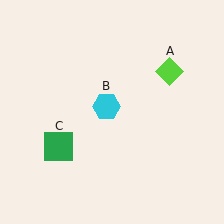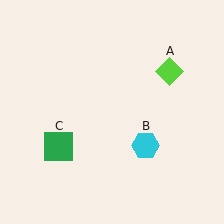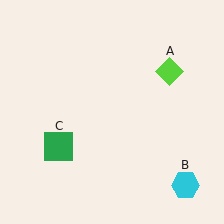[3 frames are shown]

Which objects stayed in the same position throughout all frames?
Lime diamond (object A) and green square (object C) remained stationary.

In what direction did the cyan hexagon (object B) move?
The cyan hexagon (object B) moved down and to the right.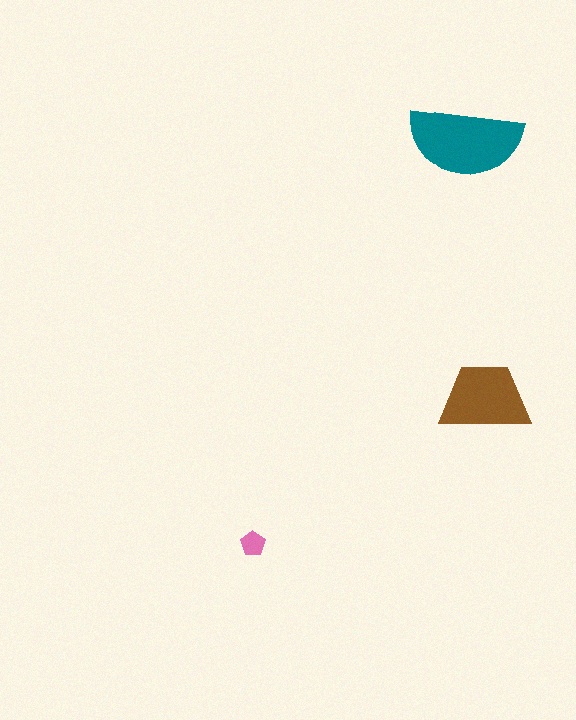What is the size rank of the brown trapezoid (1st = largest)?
2nd.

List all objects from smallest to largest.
The pink pentagon, the brown trapezoid, the teal semicircle.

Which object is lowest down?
The pink pentagon is bottommost.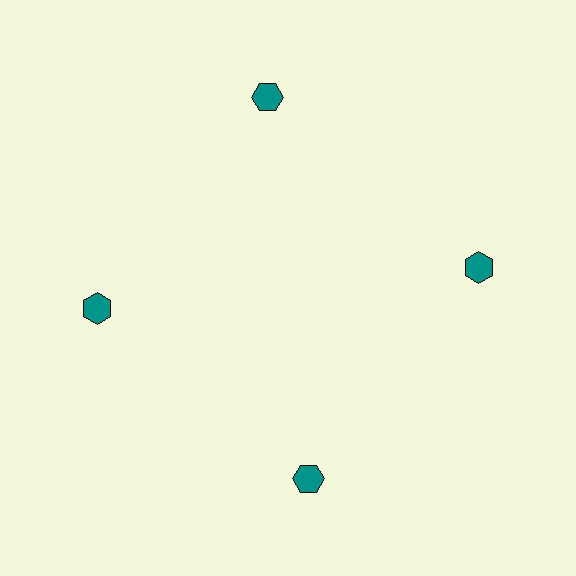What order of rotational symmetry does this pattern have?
This pattern has 4-fold rotational symmetry.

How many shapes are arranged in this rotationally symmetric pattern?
There are 4 shapes, arranged in 4 groups of 1.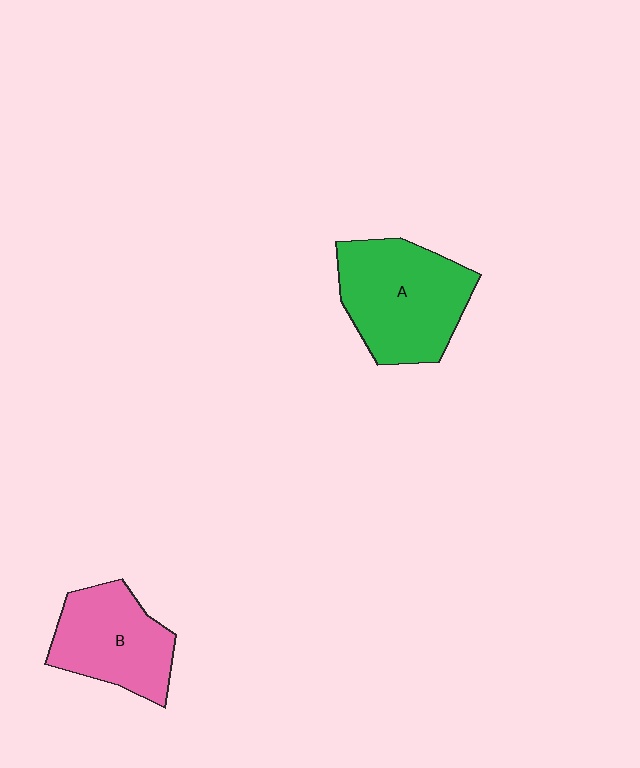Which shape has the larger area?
Shape A (green).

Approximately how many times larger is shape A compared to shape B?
Approximately 1.3 times.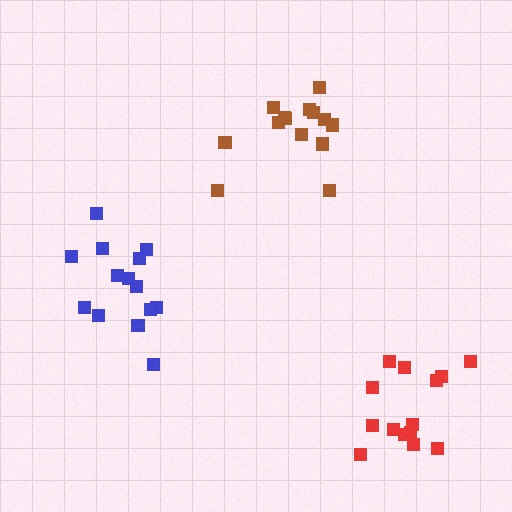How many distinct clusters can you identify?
There are 3 distinct clusters.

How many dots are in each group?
Group 1: 14 dots, Group 2: 14 dots, Group 3: 14 dots (42 total).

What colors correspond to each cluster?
The clusters are colored: brown, blue, red.